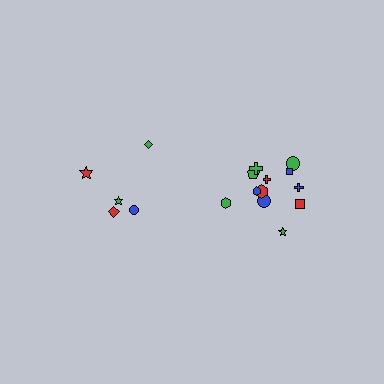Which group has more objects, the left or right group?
The right group.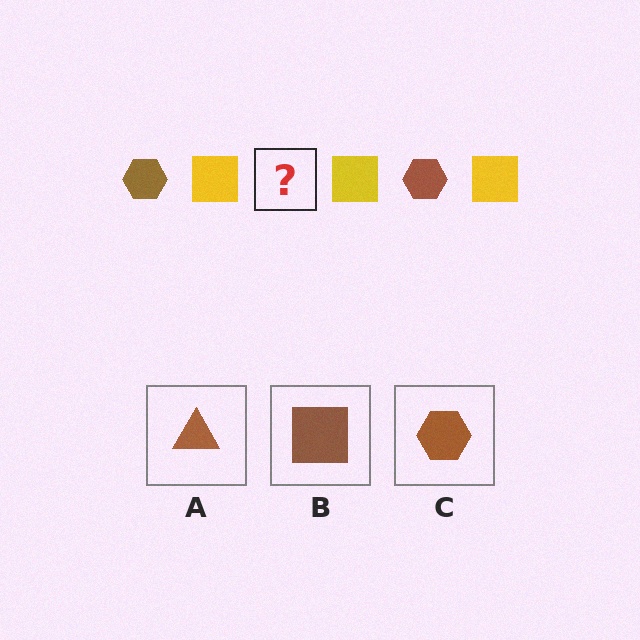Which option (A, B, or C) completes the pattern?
C.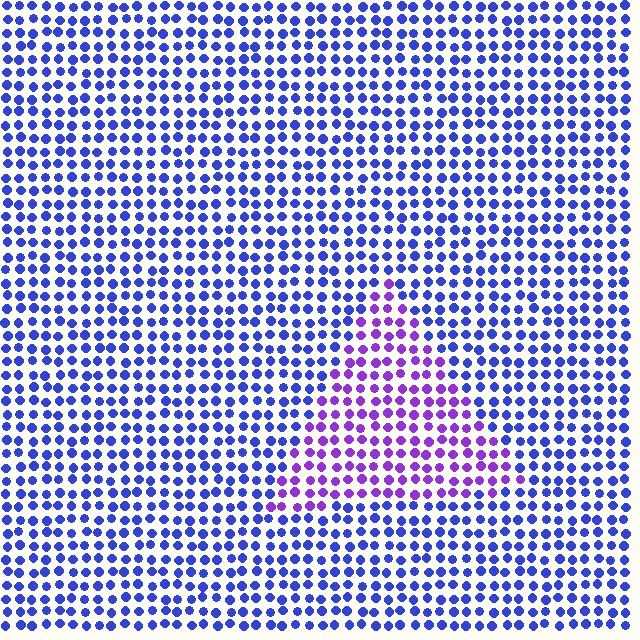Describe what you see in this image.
The image is filled with small blue elements in a uniform arrangement. A triangle-shaped region is visible where the elements are tinted to a slightly different hue, forming a subtle color boundary.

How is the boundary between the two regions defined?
The boundary is defined purely by a slight shift in hue (about 42 degrees). Spacing, size, and orientation are identical on both sides.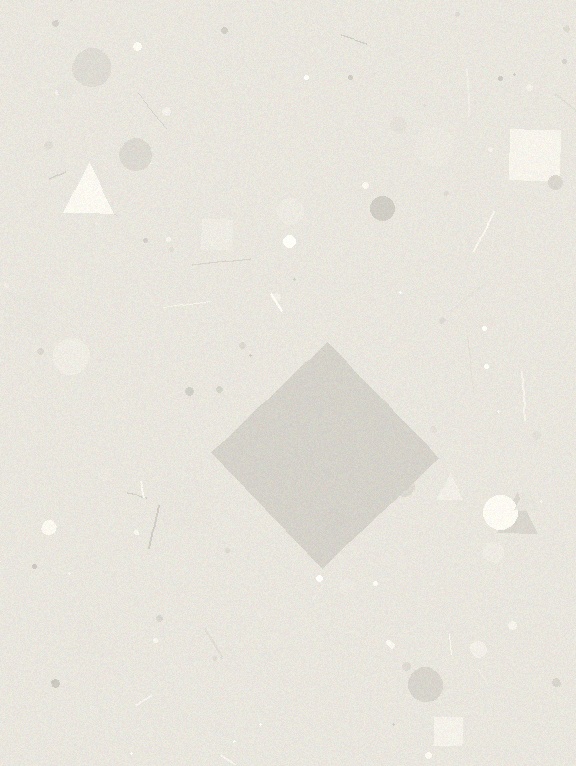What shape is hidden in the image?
A diamond is hidden in the image.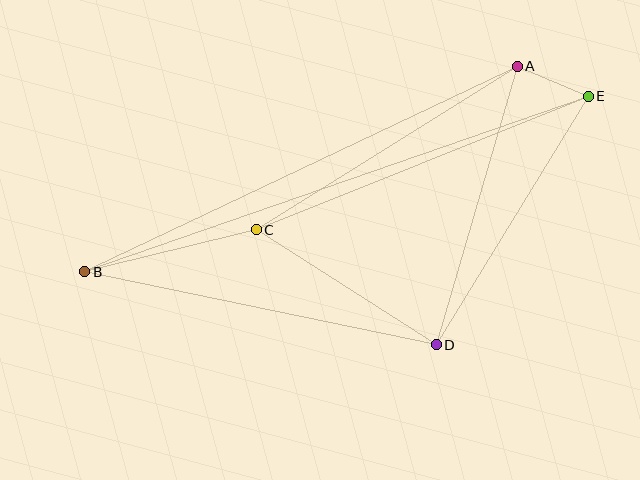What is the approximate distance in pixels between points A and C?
The distance between A and C is approximately 308 pixels.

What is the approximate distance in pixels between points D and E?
The distance between D and E is approximately 291 pixels.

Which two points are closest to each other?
Points A and E are closest to each other.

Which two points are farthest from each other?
Points B and E are farthest from each other.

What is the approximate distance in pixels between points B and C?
The distance between B and C is approximately 176 pixels.